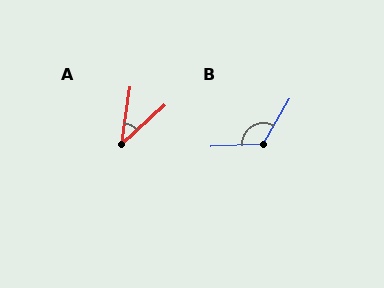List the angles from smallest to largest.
A (40°), B (123°).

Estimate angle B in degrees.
Approximately 123 degrees.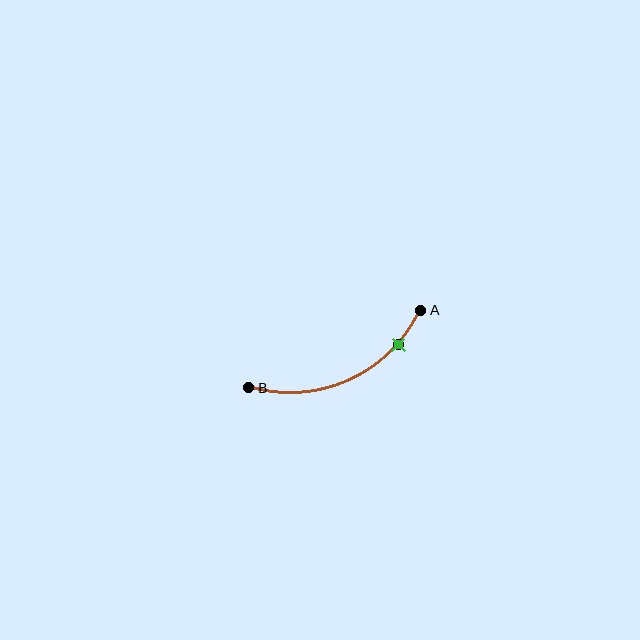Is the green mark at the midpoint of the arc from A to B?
No. The green mark lies on the arc but is closer to endpoint A. The arc midpoint would be at the point on the curve equidistant along the arc from both A and B.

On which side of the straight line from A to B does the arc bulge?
The arc bulges below the straight line connecting A and B.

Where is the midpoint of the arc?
The arc midpoint is the point on the curve farthest from the straight line joining A and B. It sits below that line.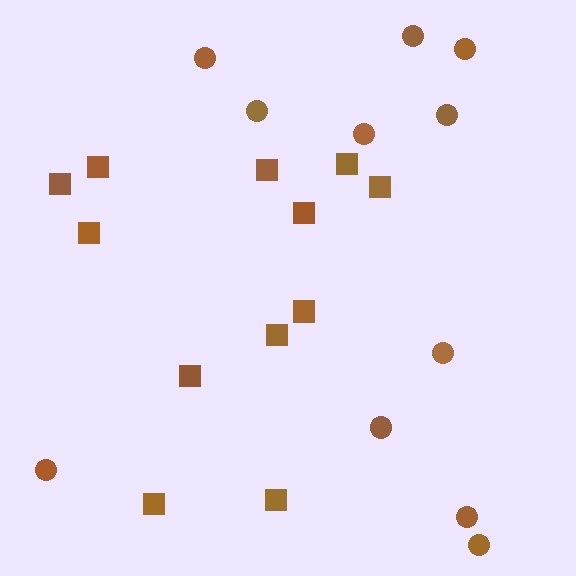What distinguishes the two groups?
There are 2 groups: one group of circles (11) and one group of squares (12).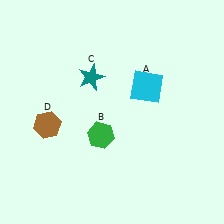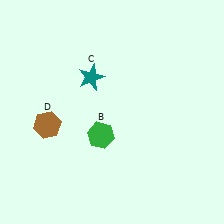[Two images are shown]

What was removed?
The cyan square (A) was removed in Image 2.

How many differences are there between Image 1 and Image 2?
There is 1 difference between the two images.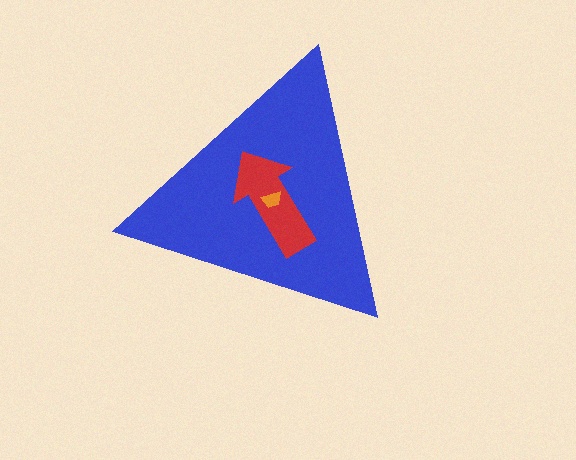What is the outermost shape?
The blue triangle.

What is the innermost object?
The orange trapezoid.